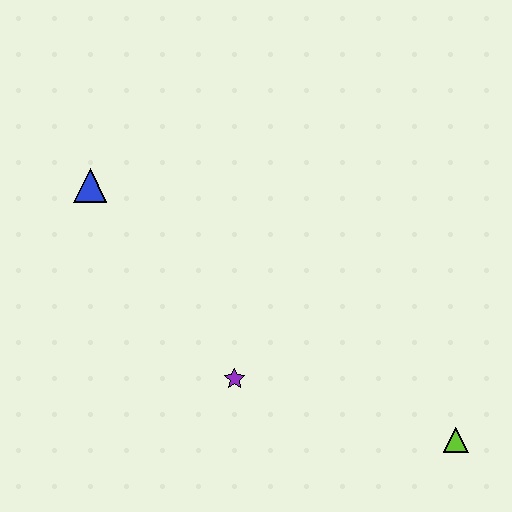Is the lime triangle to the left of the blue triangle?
No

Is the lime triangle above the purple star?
No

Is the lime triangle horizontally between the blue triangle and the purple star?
No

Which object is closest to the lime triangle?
The purple star is closest to the lime triangle.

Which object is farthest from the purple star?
The blue triangle is farthest from the purple star.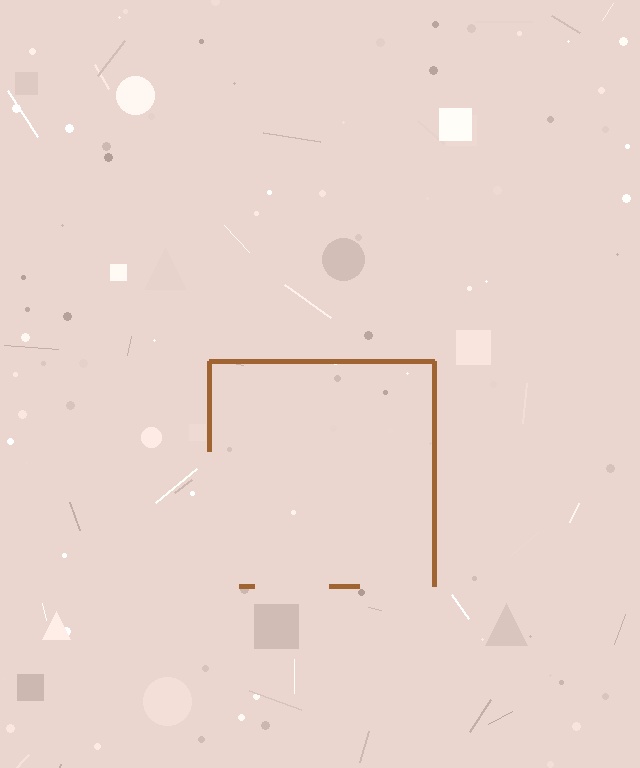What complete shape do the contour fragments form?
The contour fragments form a square.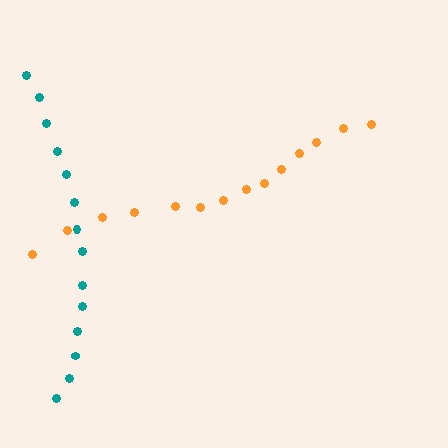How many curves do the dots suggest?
There are 2 distinct paths.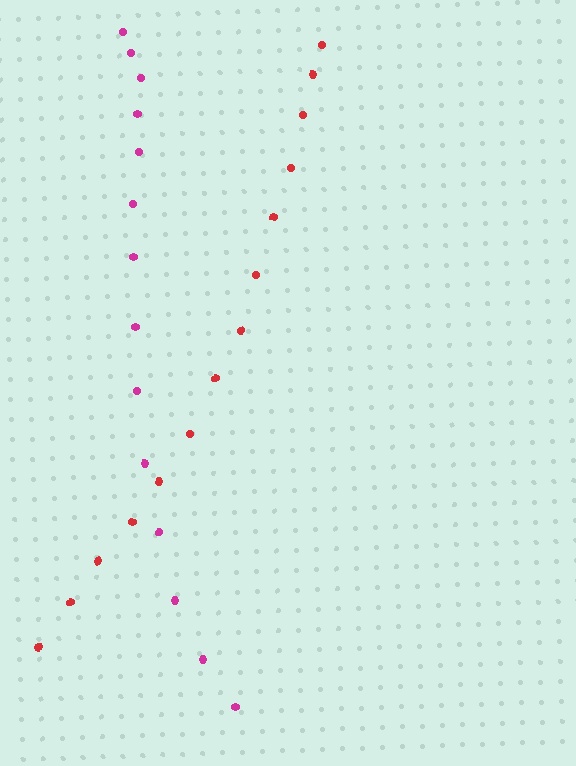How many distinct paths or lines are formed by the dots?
There are 2 distinct paths.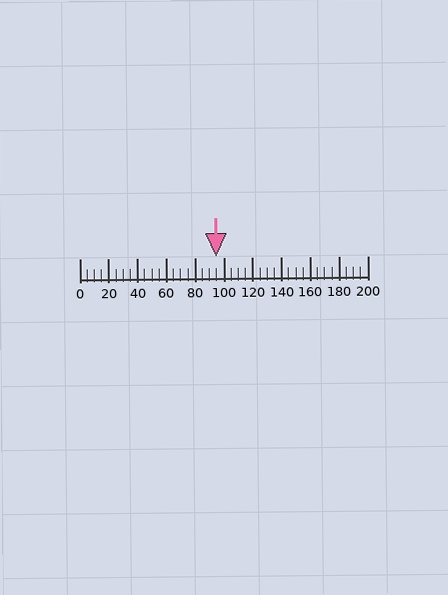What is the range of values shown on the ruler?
The ruler shows values from 0 to 200.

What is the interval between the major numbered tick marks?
The major tick marks are spaced 20 units apart.